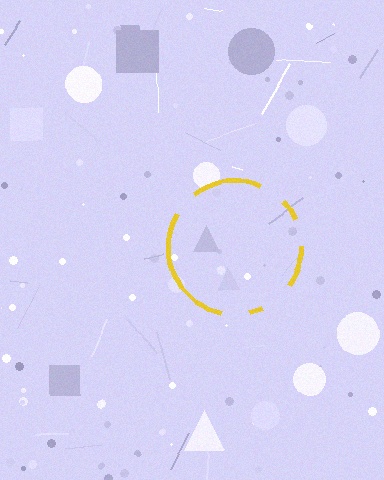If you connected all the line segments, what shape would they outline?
They would outline a circle.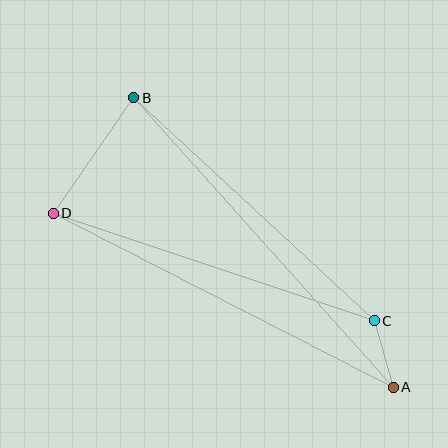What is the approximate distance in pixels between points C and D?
The distance between C and D is approximately 339 pixels.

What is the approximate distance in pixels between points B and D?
The distance between B and D is approximately 141 pixels.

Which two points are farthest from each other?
Points A and B are farthest from each other.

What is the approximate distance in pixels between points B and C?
The distance between B and C is approximately 328 pixels.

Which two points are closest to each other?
Points A and C are closest to each other.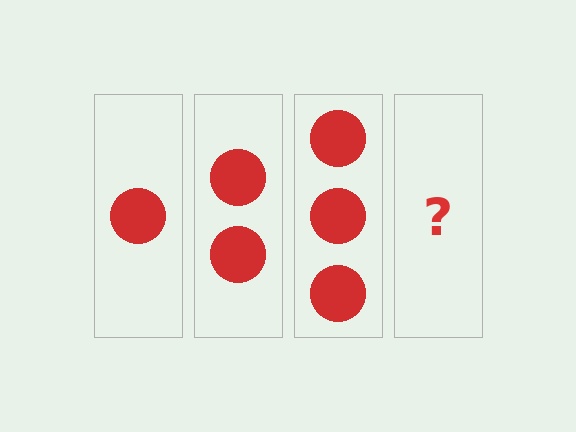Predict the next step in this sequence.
The next step is 4 circles.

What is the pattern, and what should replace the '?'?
The pattern is that each step adds one more circle. The '?' should be 4 circles.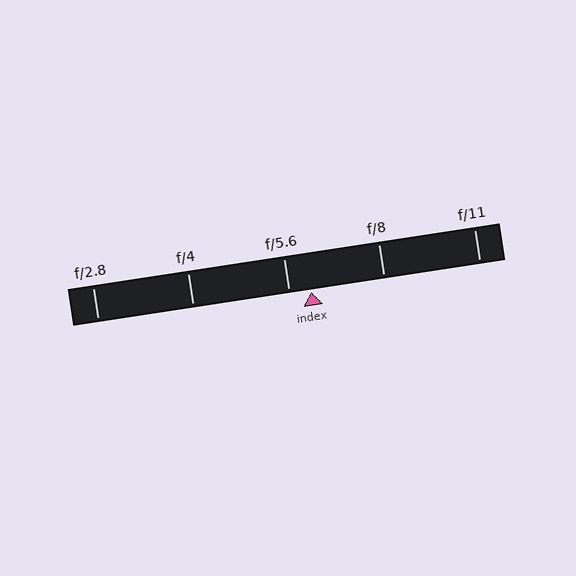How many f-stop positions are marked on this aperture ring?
There are 5 f-stop positions marked.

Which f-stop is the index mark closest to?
The index mark is closest to f/5.6.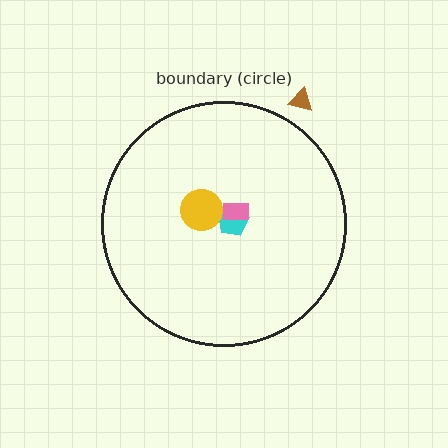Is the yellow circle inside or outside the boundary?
Inside.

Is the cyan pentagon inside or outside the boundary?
Inside.